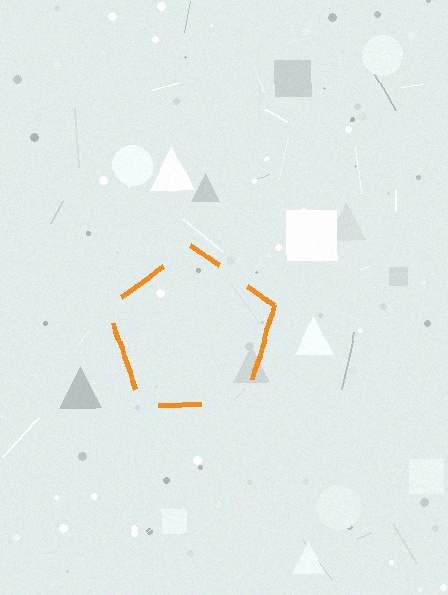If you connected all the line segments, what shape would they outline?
They would outline a pentagon.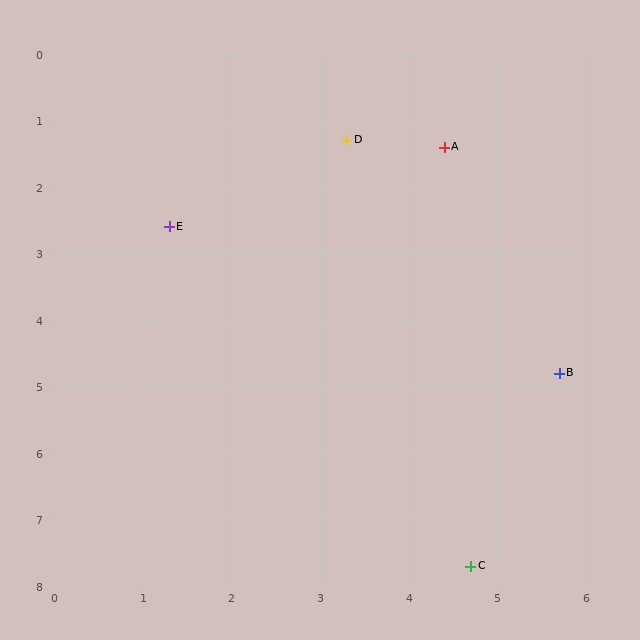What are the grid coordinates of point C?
Point C is at approximately (4.7, 7.7).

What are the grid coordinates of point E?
Point E is at approximately (1.3, 2.6).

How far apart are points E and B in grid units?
Points E and B are about 4.9 grid units apart.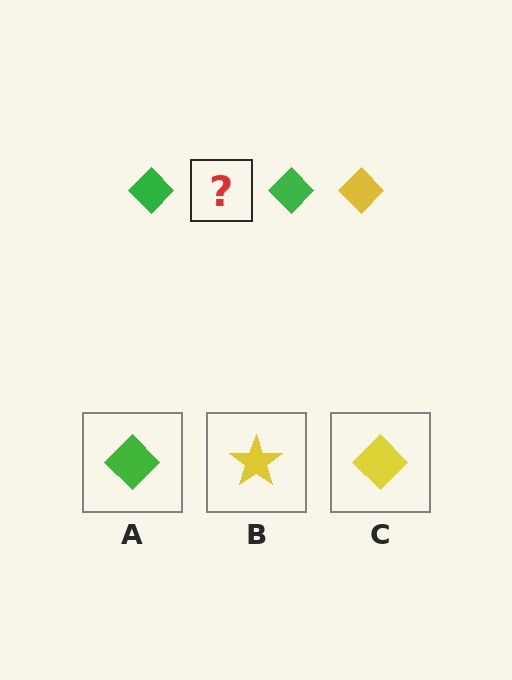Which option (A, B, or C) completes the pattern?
C.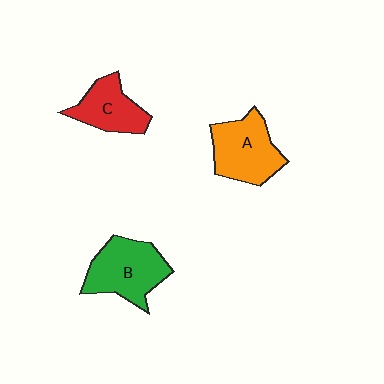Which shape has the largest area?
Shape B (green).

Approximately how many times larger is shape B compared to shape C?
Approximately 1.4 times.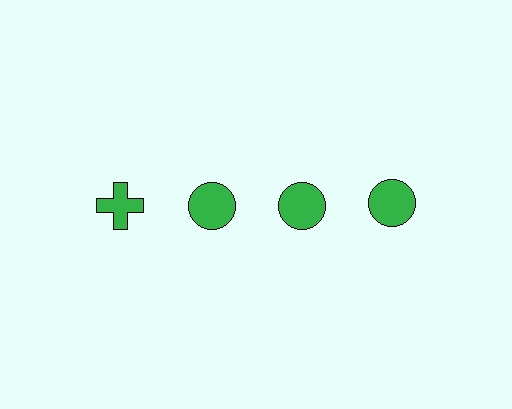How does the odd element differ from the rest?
It has a different shape: cross instead of circle.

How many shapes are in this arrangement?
There are 4 shapes arranged in a grid pattern.